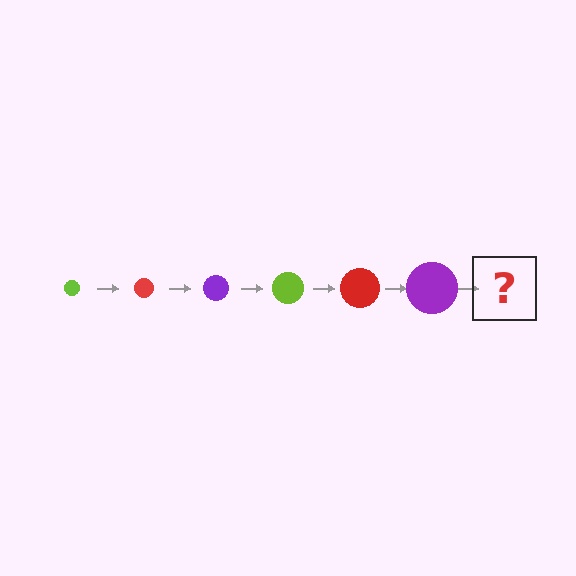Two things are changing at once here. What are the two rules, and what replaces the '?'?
The two rules are that the circle grows larger each step and the color cycles through lime, red, and purple. The '?' should be a lime circle, larger than the previous one.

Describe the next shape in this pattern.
It should be a lime circle, larger than the previous one.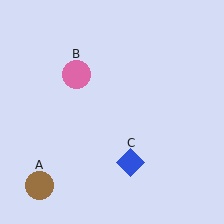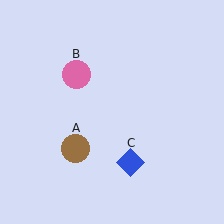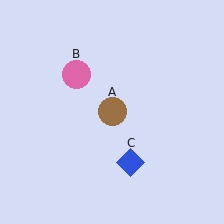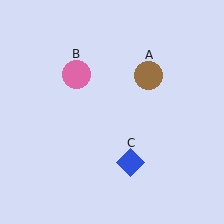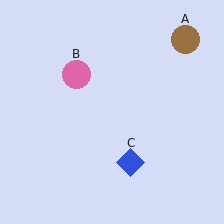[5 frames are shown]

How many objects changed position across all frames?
1 object changed position: brown circle (object A).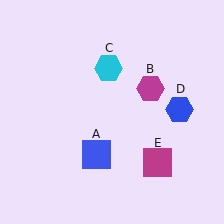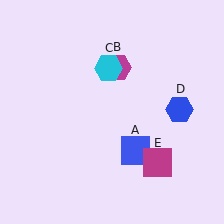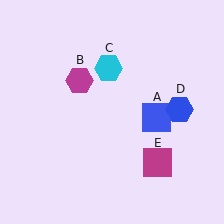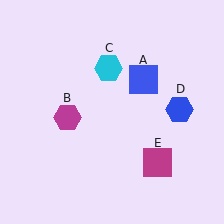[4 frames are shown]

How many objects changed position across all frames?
2 objects changed position: blue square (object A), magenta hexagon (object B).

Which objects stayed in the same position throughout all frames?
Cyan hexagon (object C) and blue hexagon (object D) and magenta square (object E) remained stationary.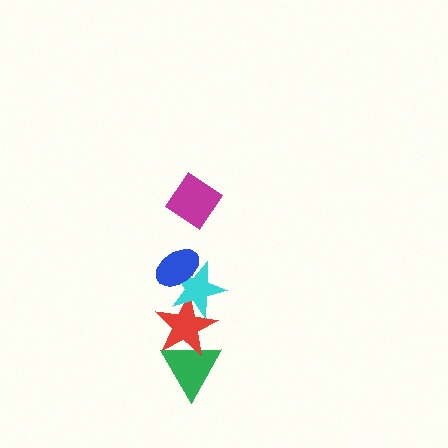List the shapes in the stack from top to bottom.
From top to bottom: the magenta diamond, the blue ellipse, the cyan star, the red star, the green triangle.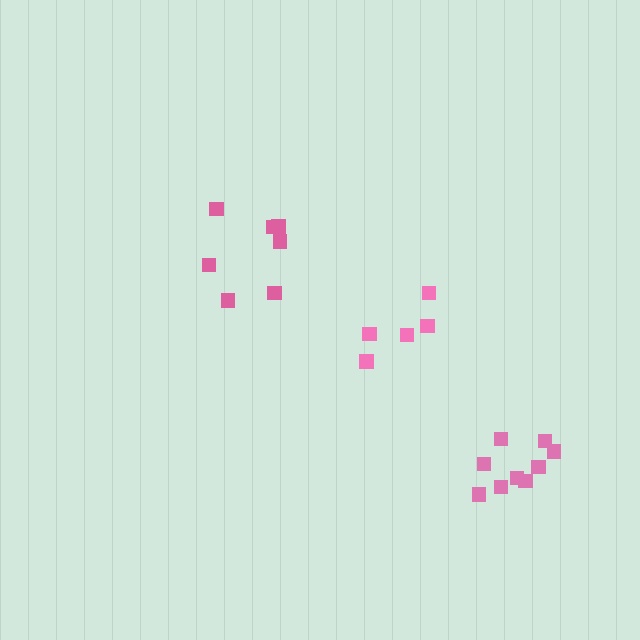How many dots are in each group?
Group 1: 9 dots, Group 2: 7 dots, Group 3: 5 dots (21 total).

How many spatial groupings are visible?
There are 3 spatial groupings.